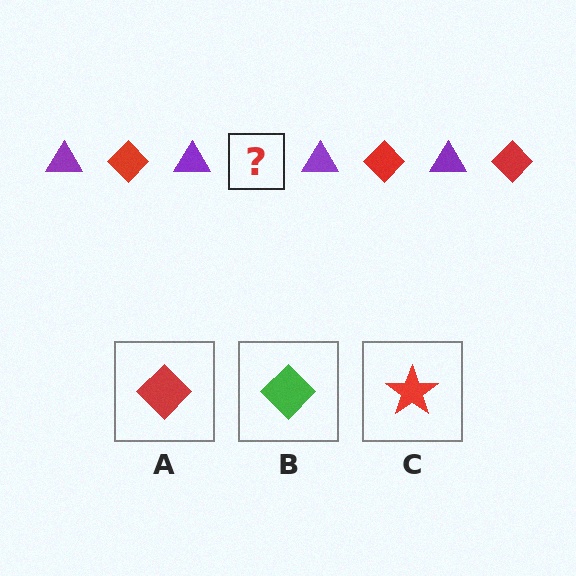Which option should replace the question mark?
Option A.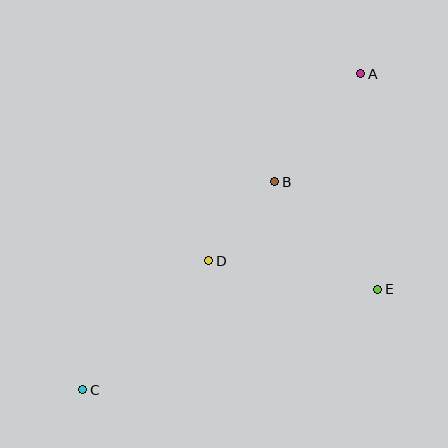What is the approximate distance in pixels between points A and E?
The distance between A and E is approximately 216 pixels.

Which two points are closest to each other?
Points B and D are closest to each other.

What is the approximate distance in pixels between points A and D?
The distance between A and D is approximately 241 pixels.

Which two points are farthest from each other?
Points A and C are farthest from each other.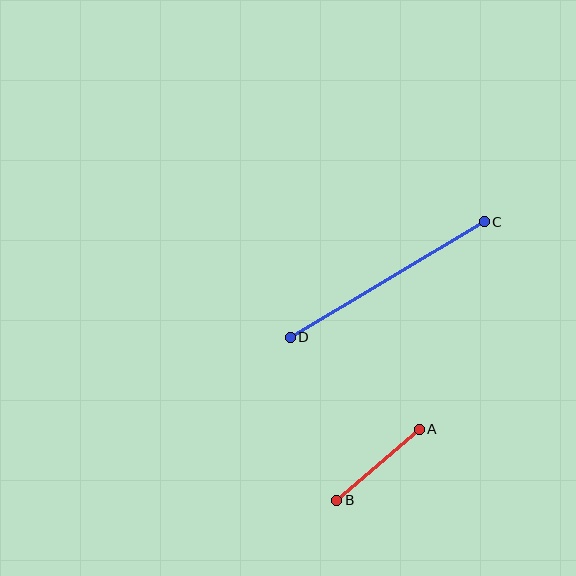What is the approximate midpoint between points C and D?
The midpoint is at approximately (387, 279) pixels.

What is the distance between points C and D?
The distance is approximately 226 pixels.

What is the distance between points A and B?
The distance is approximately 109 pixels.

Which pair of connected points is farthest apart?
Points C and D are farthest apart.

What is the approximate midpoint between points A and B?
The midpoint is at approximately (378, 465) pixels.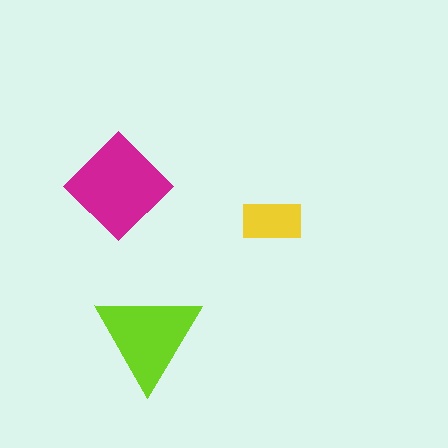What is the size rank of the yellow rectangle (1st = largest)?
3rd.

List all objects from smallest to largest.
The yellow rectangle, the lime triangle, the magenta diamond.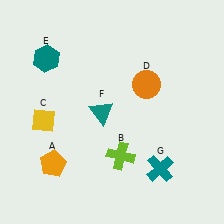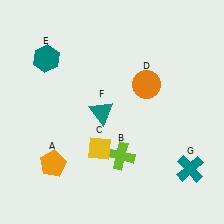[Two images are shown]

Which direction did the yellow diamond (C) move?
The yellow diamond (C) moved right.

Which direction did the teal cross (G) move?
The teal cross (G) moved right.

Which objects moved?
The objects that moved are: the yellow diamond (C), the teal cross (G).